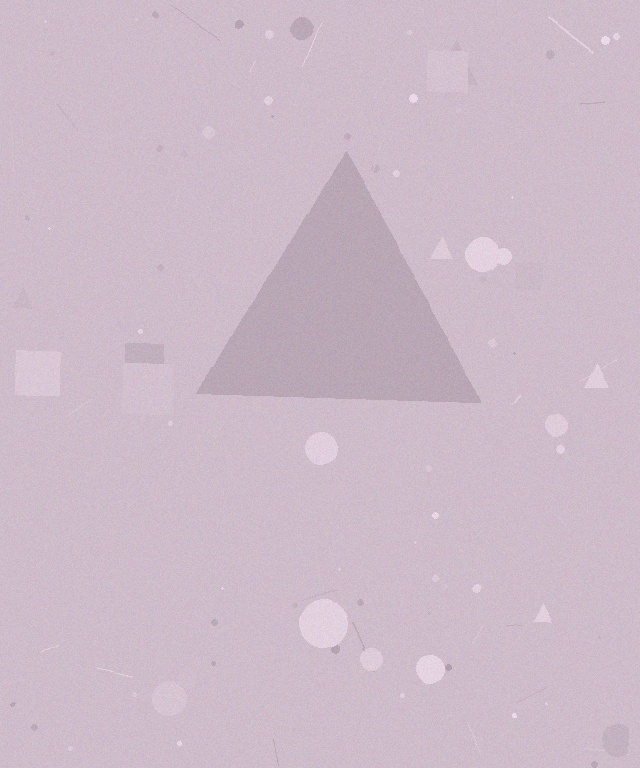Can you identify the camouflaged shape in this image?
The camouflaged shape is a triangle.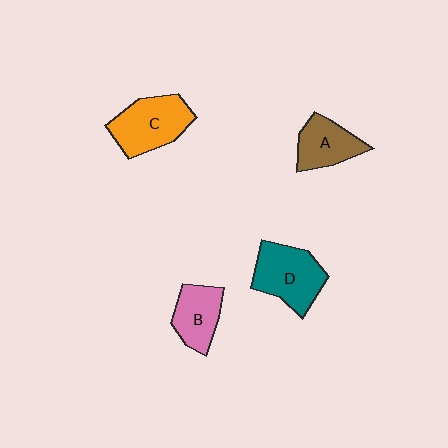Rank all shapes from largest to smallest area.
From largest to smallest: D (teal), C (orange), A (brown), B (pink).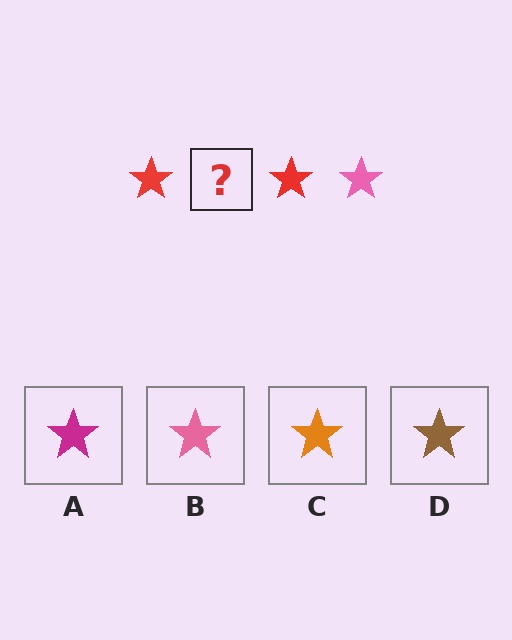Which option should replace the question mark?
Option B.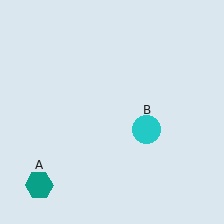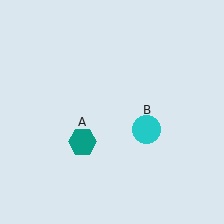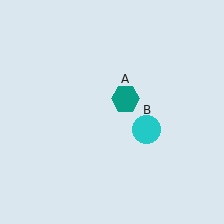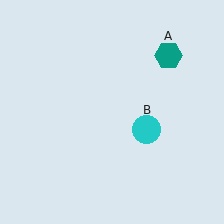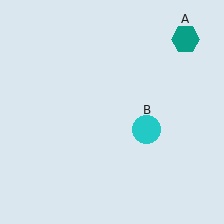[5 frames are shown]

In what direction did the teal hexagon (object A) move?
The teal hexagon (object A) moved up and to the right.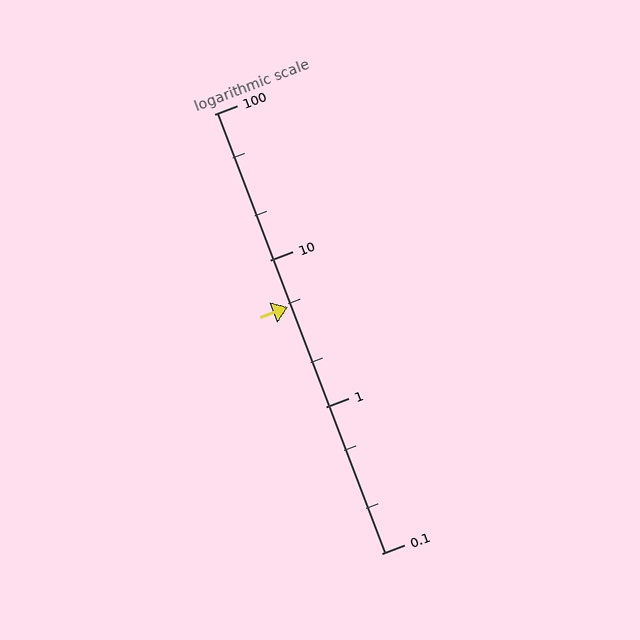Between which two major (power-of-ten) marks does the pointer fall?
The pointer is between 1 and 10.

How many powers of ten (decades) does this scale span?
The scale spans 3 decades, from 0.1 to 100.